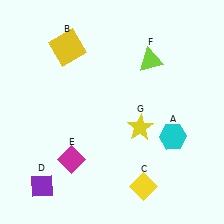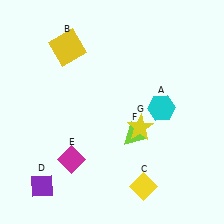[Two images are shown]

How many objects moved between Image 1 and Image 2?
2 objects moved between the two images.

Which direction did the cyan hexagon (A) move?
The cyan hexagon (A) moved up.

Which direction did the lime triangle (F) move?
The lime triangle (F) moved down.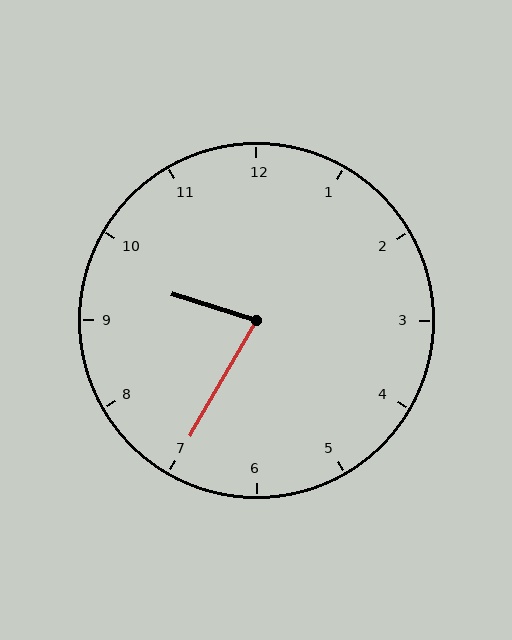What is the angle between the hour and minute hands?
Approximately 78 degrees.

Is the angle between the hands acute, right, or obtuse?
It is acute.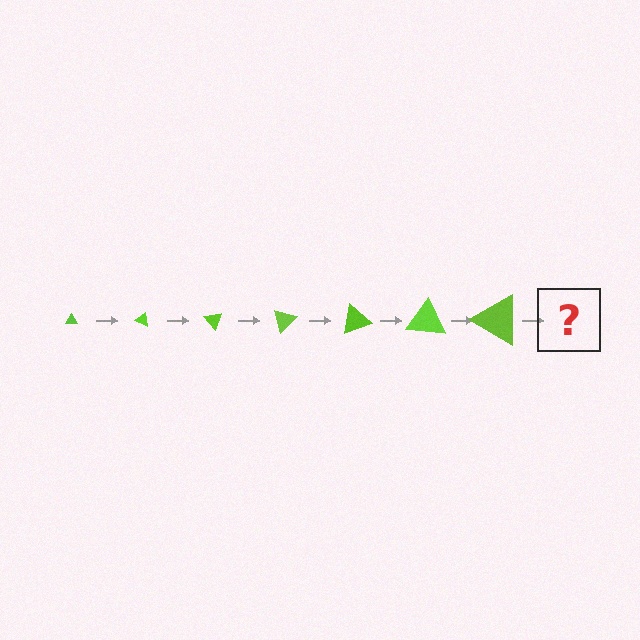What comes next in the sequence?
The next element should be a triangle, larger than the previous one and rotated 175 degrees from the start.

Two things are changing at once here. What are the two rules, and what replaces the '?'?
The two rules are that the triangle grows larger each step and it rotates 25 degrees each step. The '?' should be a triangle, larger than the previous one and rotated 175 degrees from the start.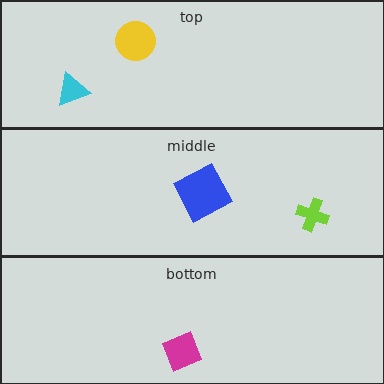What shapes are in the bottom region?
The magenta diamond.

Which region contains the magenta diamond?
The bottom region.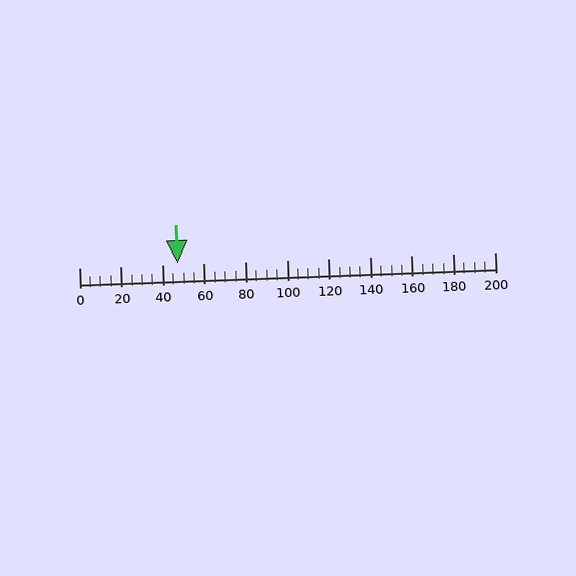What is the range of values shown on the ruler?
The ruler shows values from 0 to 200.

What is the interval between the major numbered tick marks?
The major tick marks are spaced 20 units apart.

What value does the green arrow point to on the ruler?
The green arrow points to approximately 48.